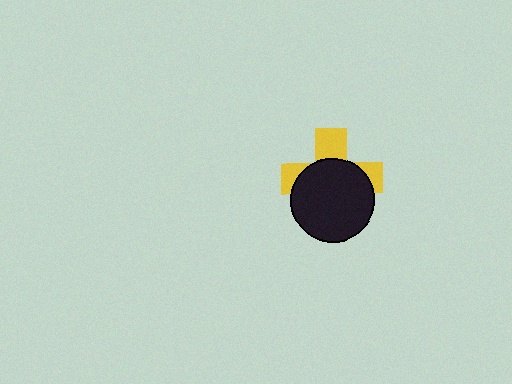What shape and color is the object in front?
The object in front is a black circle.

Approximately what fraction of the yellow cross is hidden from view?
Roughly 63% of the yellow cross is hidden behind the black circle.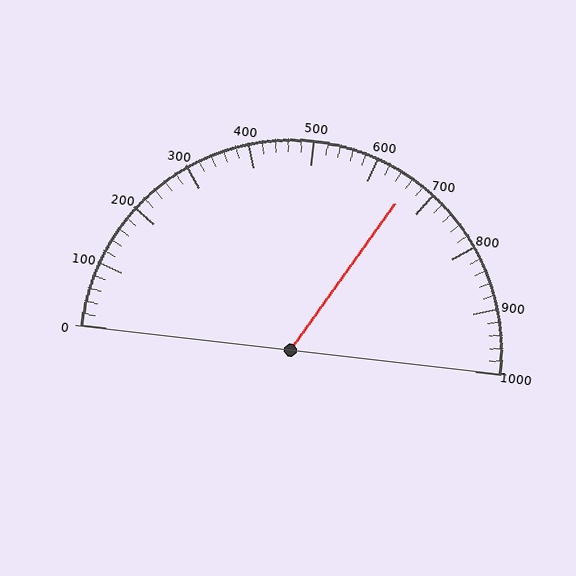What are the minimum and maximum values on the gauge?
The gauge ranges from 0 to 1000.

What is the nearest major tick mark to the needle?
The nearest major tick mark is 700.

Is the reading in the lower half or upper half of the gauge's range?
The reading is in the upper half of the range (0 to 1000).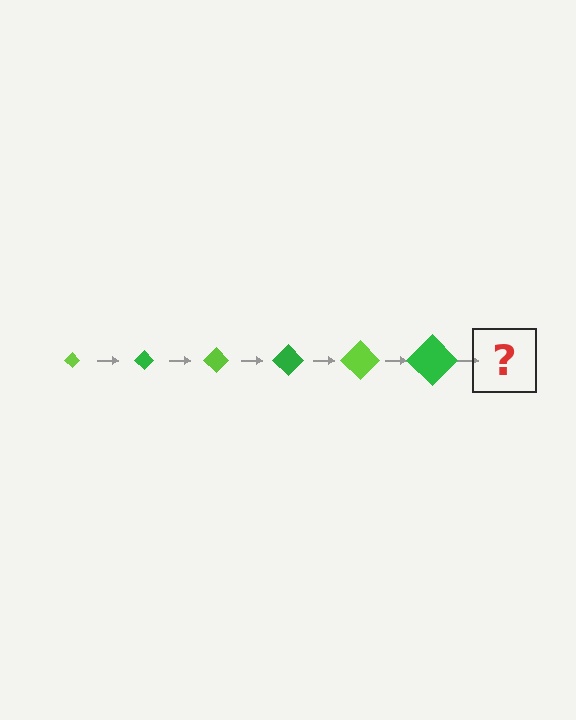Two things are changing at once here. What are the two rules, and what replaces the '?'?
The two rules are that the diamond grows larger each step and the color cycles through lime and green. The '?' should be a lime diamond, larger than the previous one.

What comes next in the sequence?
The next element should be a lime diamond, larger than the previous one.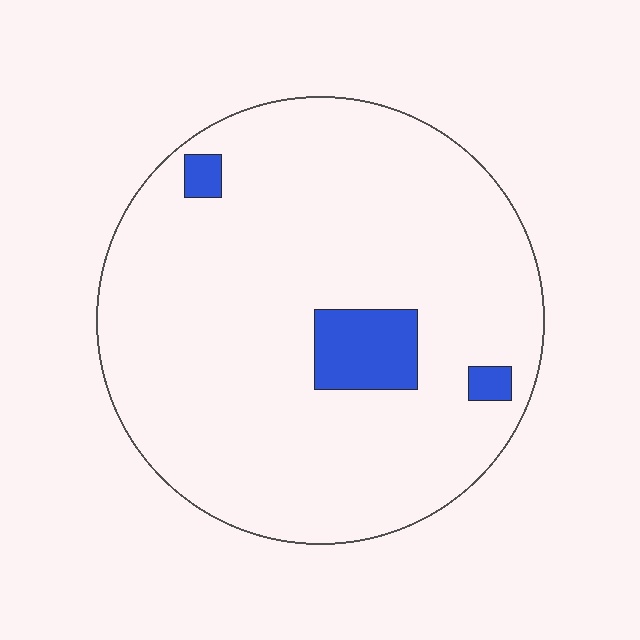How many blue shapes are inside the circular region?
3.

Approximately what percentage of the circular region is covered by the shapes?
Approximately 5%.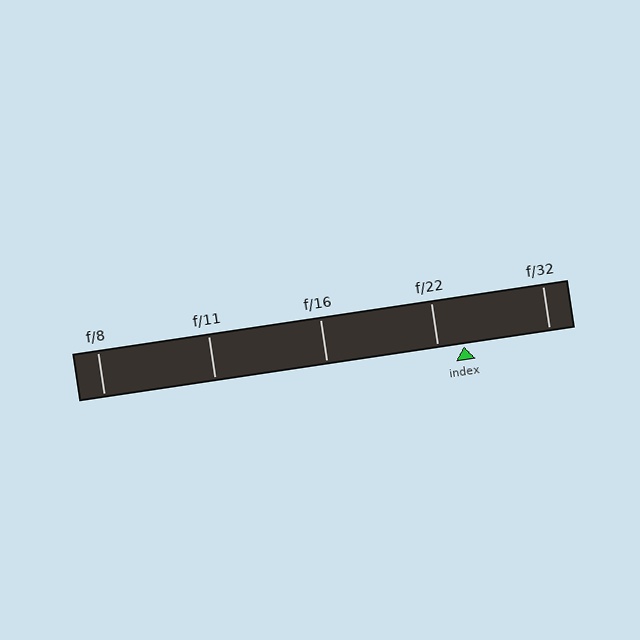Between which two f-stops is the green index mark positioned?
The index mark is between f/22 and f/32.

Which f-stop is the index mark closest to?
The index mark is closest to f/22.